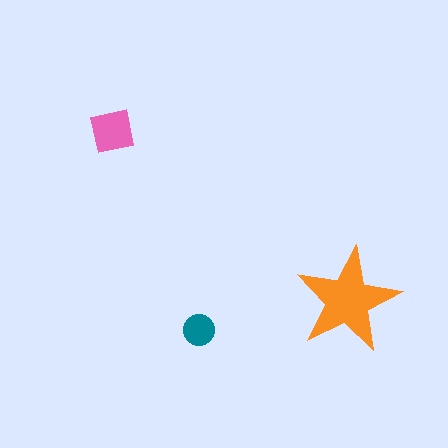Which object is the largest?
The orange star.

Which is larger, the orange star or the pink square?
The orange star.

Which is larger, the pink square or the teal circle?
The pink square.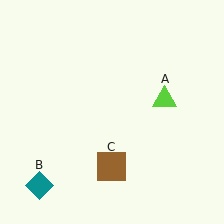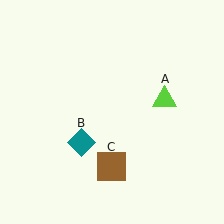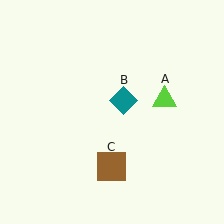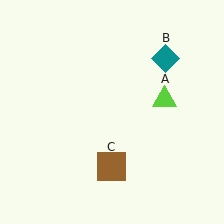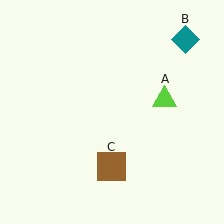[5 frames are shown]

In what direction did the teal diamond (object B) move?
The teal diamond (object B) moved up and to the right.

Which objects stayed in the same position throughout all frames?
Lime triangle (object A) and brown square (object C) remained stationary.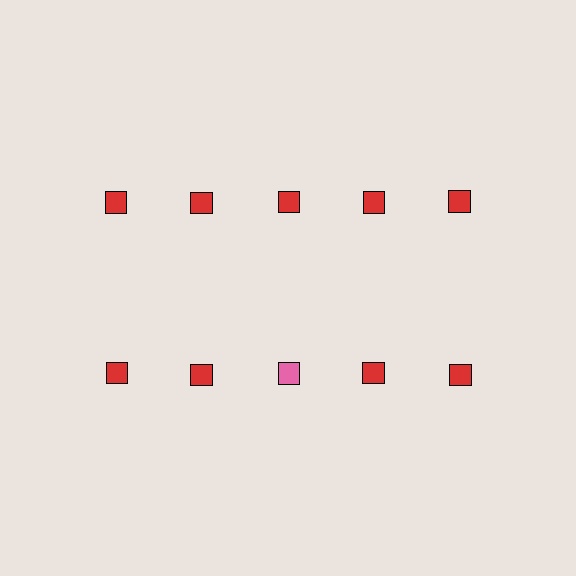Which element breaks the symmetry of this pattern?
The pink square in the second row, center column breaks the symmetry. All other shapes are red squares.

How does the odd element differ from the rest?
It has a different color: pink instead of red.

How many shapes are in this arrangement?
There are 10 shapes arranged in a grid pattern.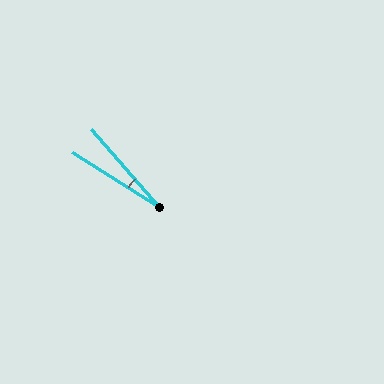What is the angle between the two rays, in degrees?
Approximately 16 degrees.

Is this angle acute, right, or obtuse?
It is acute.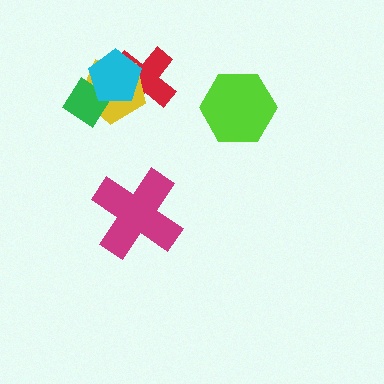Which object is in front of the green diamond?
The cyan pentagon is in front of the green diamond.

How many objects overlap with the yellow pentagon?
3 objects overlap with the yellow pentagon.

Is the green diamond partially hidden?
Yes, it is partially covered by another shape.